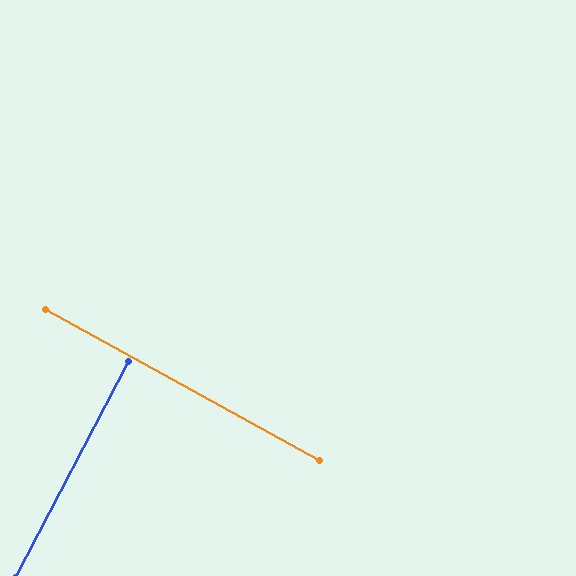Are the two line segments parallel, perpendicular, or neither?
Perpendicular — they meet at approximately 89°.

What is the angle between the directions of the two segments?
Approximately 89 degrees.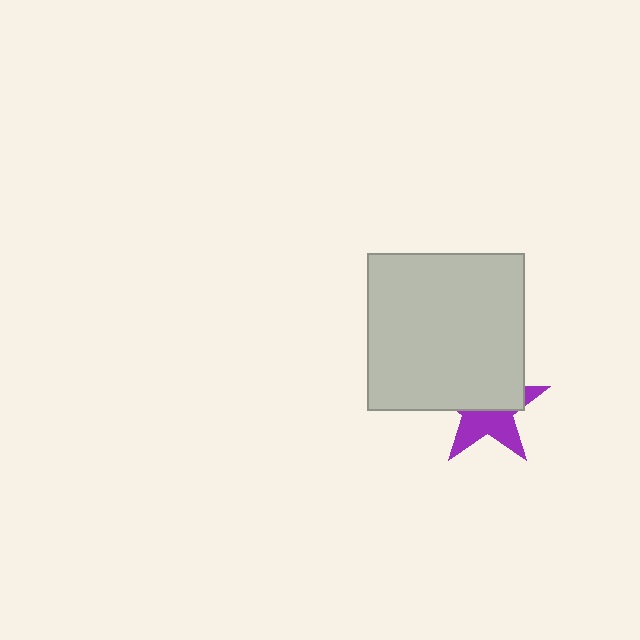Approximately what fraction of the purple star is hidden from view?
Roughly 55% of the purple star is hidden behind the light gray square.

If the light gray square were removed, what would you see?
You would see the complete purple star.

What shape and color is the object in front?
The object in front is a light gray square.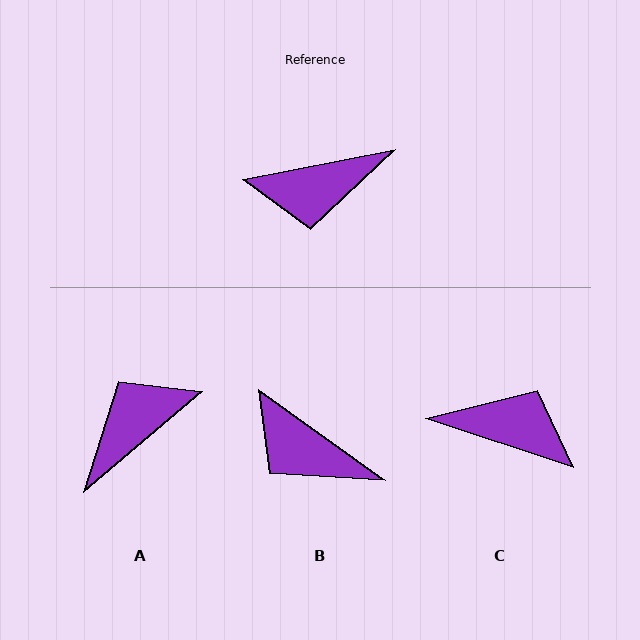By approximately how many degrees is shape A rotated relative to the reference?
Approximately 151 degrees clockwise.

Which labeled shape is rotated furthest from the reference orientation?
A, about 151 degrees away.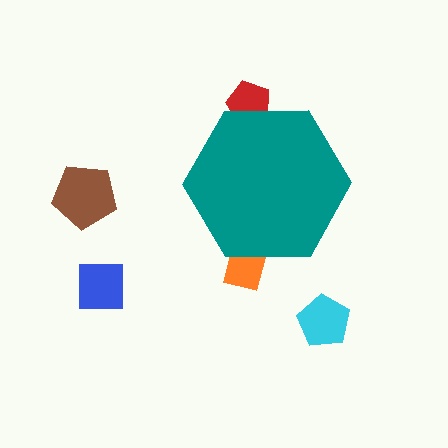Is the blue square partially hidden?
No, the blue square is fully visible.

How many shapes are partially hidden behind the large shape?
2 shapes are partially hidden.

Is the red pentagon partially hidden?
Yes, the red pentagon is partially hidden behind the teal hexagon.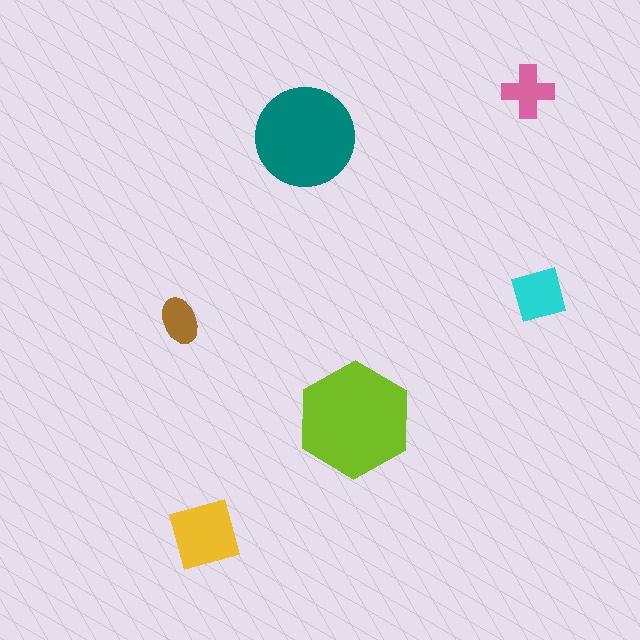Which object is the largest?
The lime hexagon.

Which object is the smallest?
The brown ellipse.